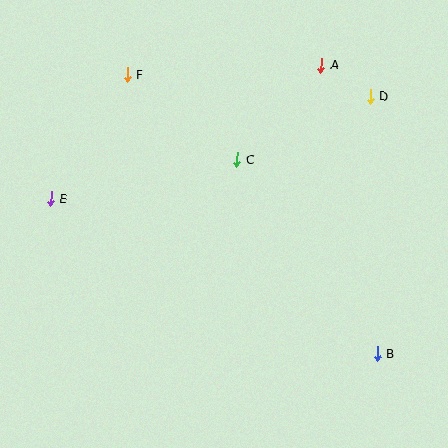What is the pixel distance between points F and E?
The distance between F and E is 146 pixels.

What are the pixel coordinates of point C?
Point C is at (237, 159).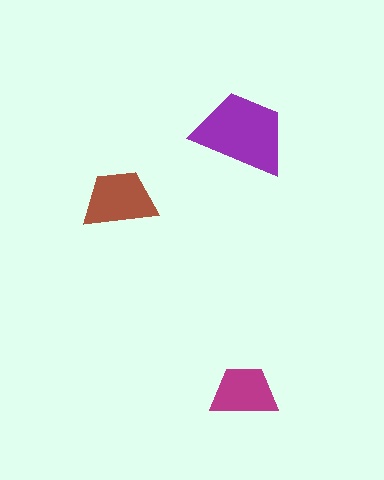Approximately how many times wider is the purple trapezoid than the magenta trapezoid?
About 1.5 times wider.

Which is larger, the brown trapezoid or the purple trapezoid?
The purple one.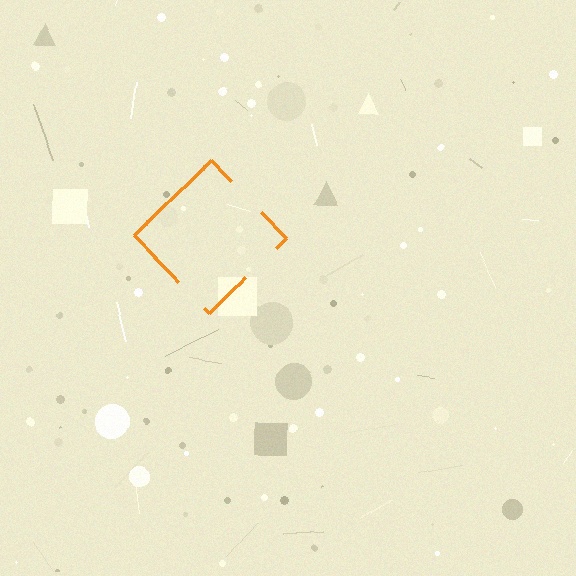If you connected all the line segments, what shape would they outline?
They would outline a diamond.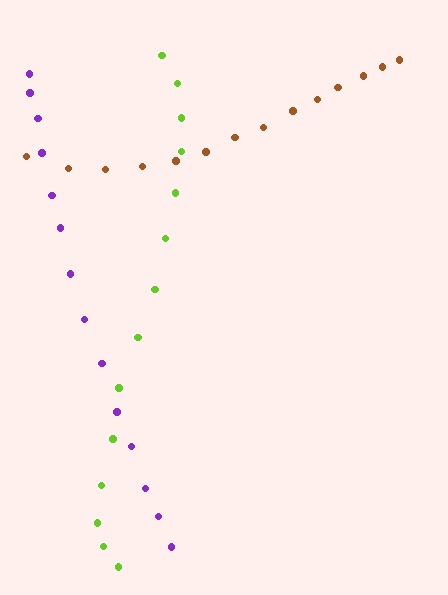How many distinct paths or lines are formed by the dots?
There are 3 distinct paths.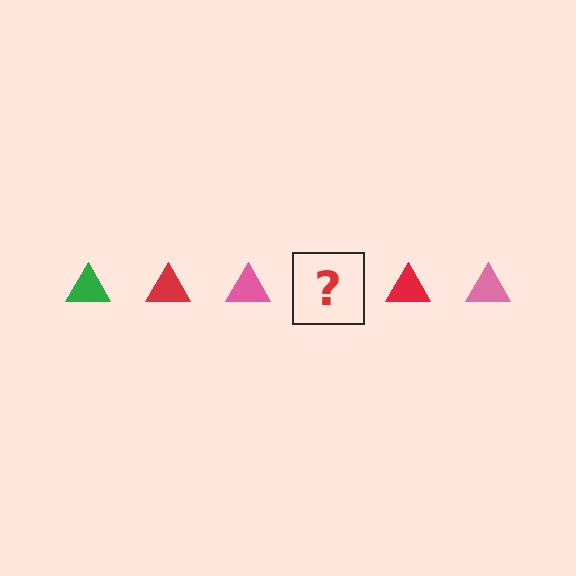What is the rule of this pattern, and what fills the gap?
The rule is that the pattern cycles through green, red, pink triangles. The gap should be filled with a green triangle.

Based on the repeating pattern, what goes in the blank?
The blank should be a green triangle.